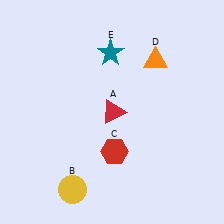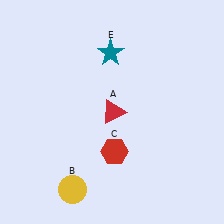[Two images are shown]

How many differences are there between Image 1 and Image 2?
There is 1 difference between the two images.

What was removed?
The orange triangle (D) was removed in Image 2.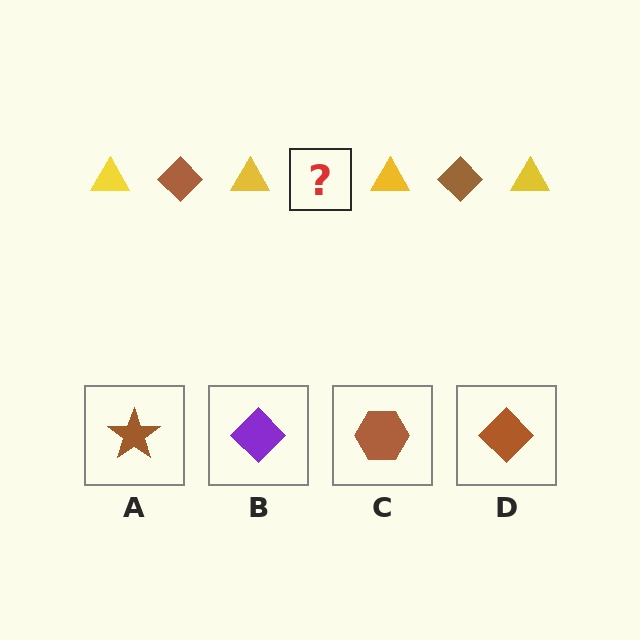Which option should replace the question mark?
Option D.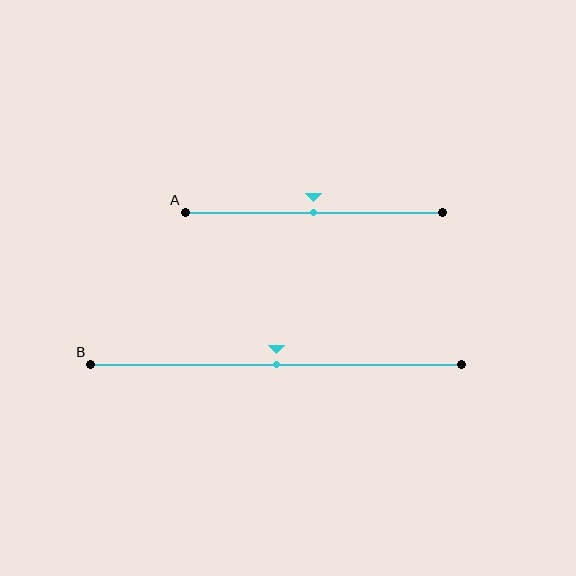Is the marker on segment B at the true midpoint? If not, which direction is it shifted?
Yes, the marker on segment B is at the true midpoint.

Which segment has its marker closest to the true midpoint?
Segment A has its marker closest to the true midpoint.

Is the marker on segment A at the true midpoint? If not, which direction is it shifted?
Yes, the marker on segment A is at the true midpoint.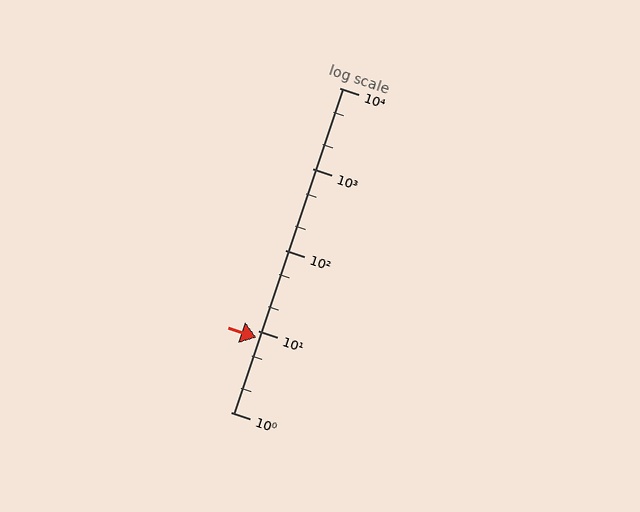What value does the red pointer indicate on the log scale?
The pointer indicates approximately 8.2.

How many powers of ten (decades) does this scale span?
The scale spans 4 decades, from 1 to 10000.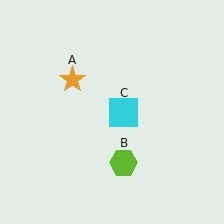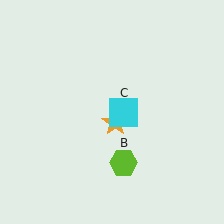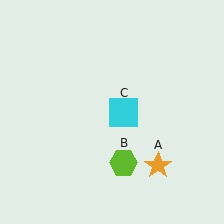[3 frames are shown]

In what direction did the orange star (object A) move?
The orange star (object A) moved down and to the right.